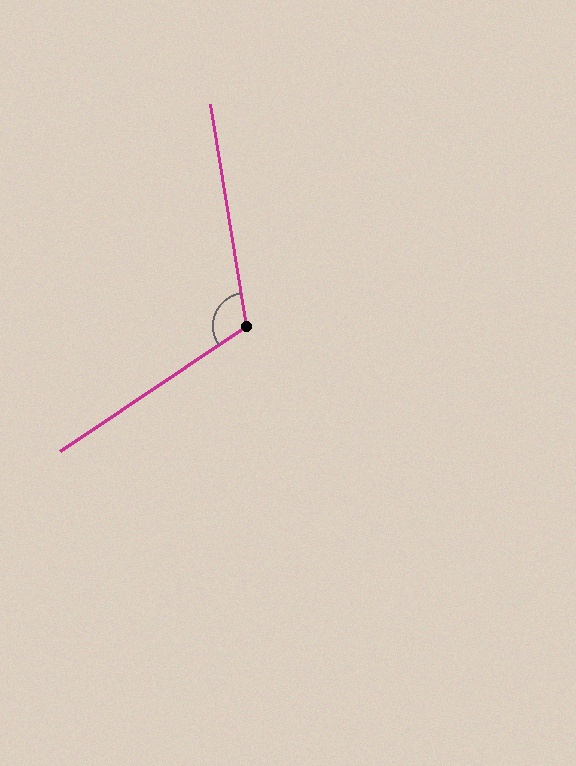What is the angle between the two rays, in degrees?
Approximately 115 degrees.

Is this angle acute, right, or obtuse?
It is obtuse.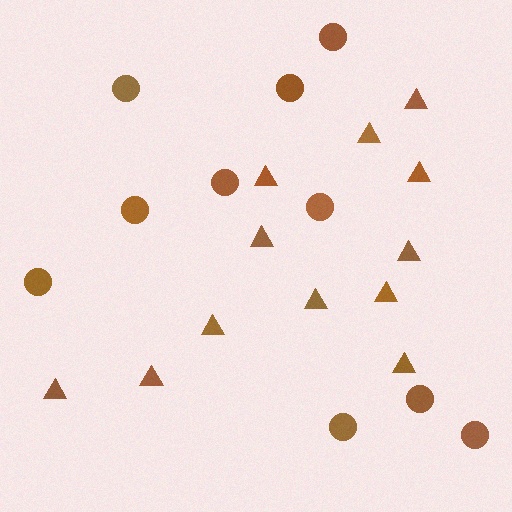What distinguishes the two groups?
There are 2 groups: one group of circles (10) and one group of triangles (12).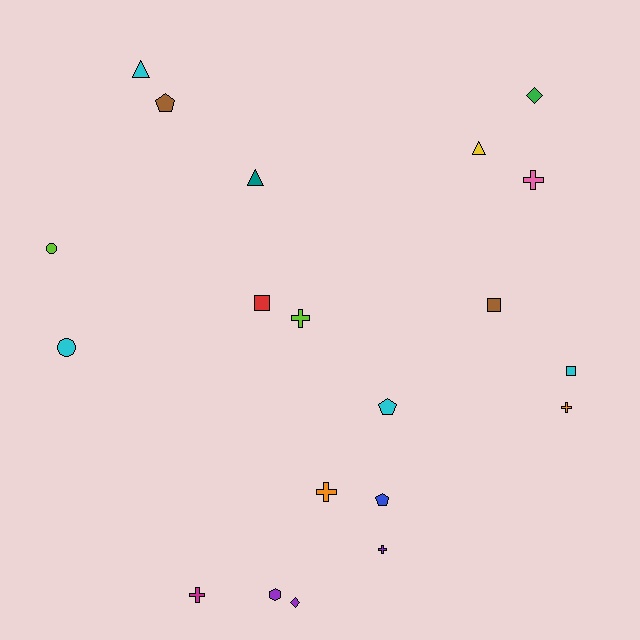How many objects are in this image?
There are 20 objects.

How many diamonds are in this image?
There are 2 diamonds.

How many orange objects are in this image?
There are 2 orange objects.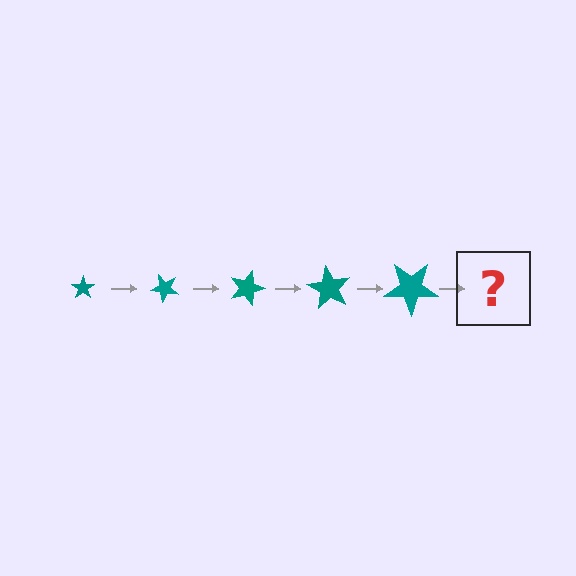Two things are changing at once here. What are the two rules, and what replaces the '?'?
The two rules are that the star grows larger each step and it rotates 45 degrees each step. The '?' should be a star, larger than the previous one and rotated 225 degrees from the start.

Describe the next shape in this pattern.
It should be a star, larger than the previous one and rotated 225 degrees from the start.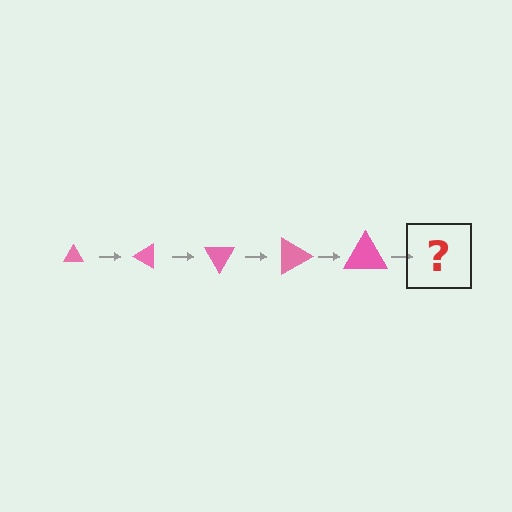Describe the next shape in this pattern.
It should be a triangle, larger than the previous one and rotated 150 degrees from the start.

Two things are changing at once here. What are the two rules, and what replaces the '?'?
The two rules are that the triangle grows larger each step and it rotates 30 degrees each step. The '?' should be a triangle, larger than the previous one and rotated 150 degrees from the start.